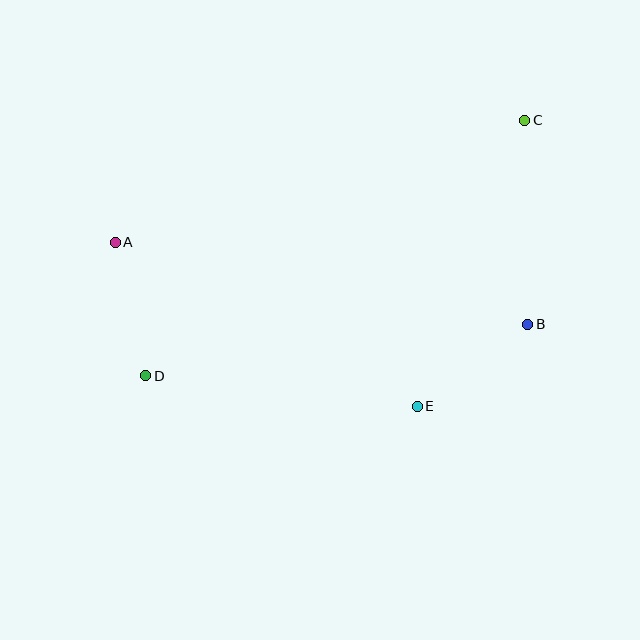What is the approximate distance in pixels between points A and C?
The distance between A and C is approximately 427 pixels.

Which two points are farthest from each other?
Points C and D are farthest from each other.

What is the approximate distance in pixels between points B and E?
The distance between B and E is approximately 137 pixels.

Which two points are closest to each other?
Points A and D are closest to each other.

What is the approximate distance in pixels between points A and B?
The distance between A and B is approximately 421 pixels.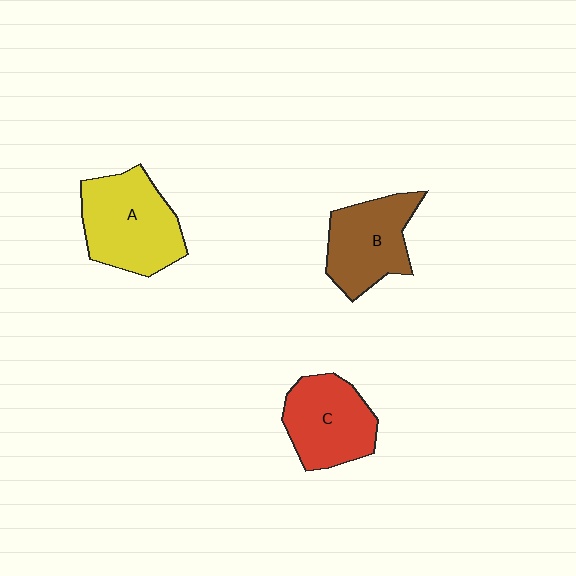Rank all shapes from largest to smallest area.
From largest to smallest: A (yellow), B (brown), C (red).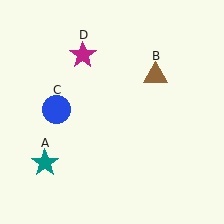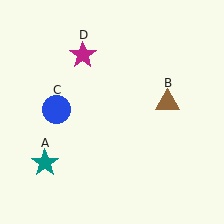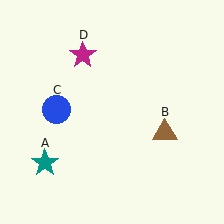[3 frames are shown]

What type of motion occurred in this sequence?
The brown triangle (object B) rotated clockwise around the center of the scene.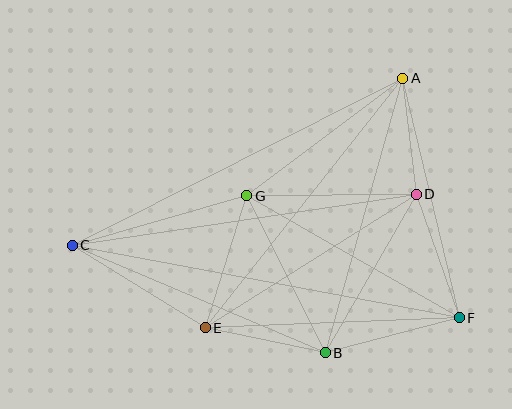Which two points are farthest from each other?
Points C and F are farthest from each other.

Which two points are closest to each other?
Points A and D are closest to each other.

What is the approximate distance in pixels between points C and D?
The distance between C and D is approximately 348 pixels.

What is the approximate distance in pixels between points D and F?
The distance between D and F is approximately 131 pixels.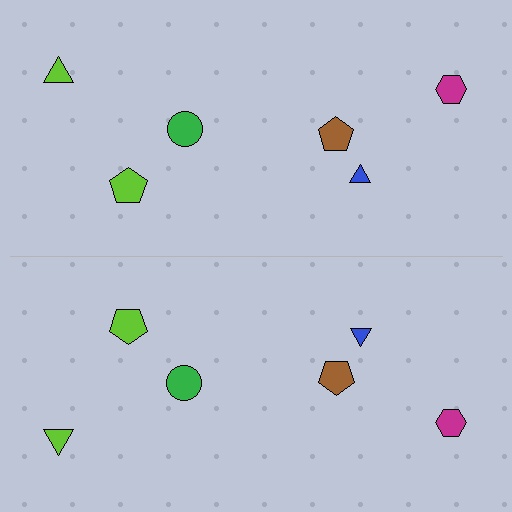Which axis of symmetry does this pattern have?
The pattern has a horizontal axis of symmetry running through the center of the image.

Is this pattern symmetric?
Yes, this pattern has bilateral (reflection) symmetry.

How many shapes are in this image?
There are 12 shapes in this image.